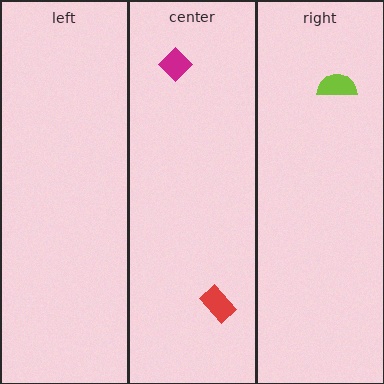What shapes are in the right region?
The lime semicircle.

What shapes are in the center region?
The red rectangle, the magenta diamond.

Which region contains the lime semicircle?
The right region.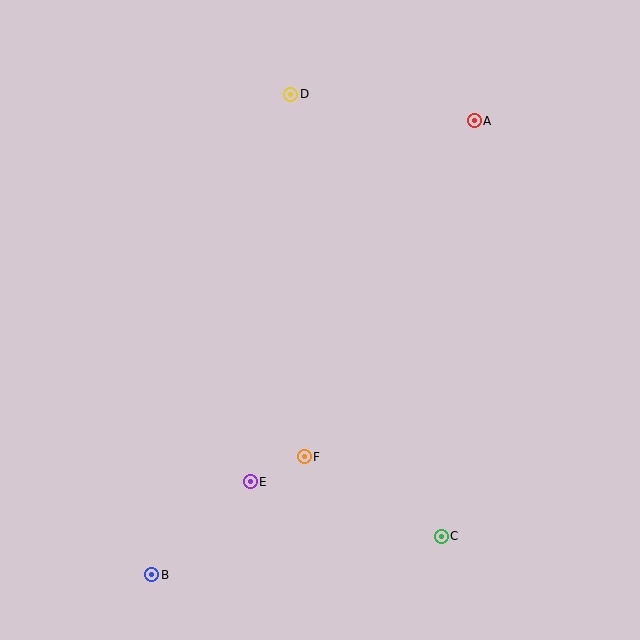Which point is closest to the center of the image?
Point F at (304, 457) is closest to the center.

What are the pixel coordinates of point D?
Point D is at (291, 94).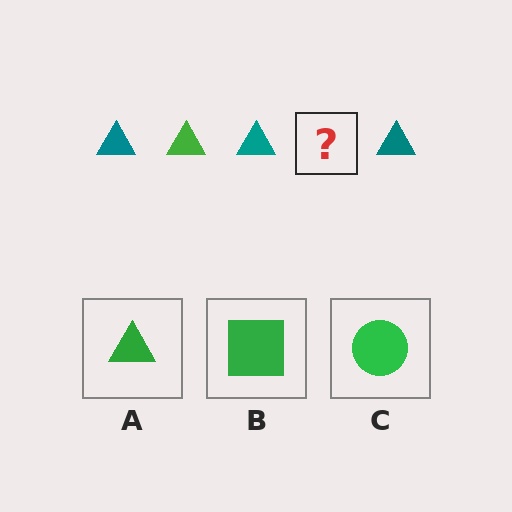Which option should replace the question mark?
Option A.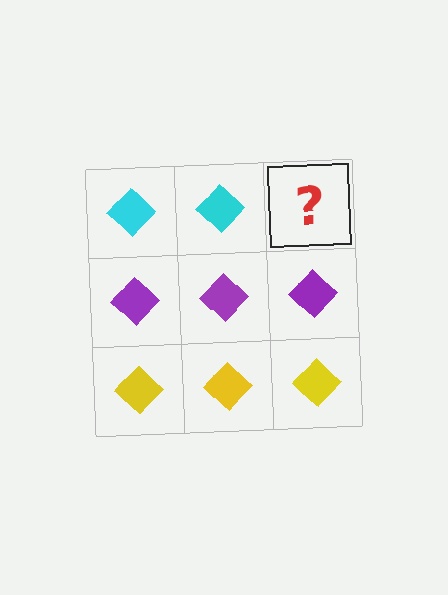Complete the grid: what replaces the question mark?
The question mark should be replaced with a cyan diamond.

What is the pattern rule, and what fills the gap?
The rule is that each row has a consistent color. The gap should be filled with a cyan diamond.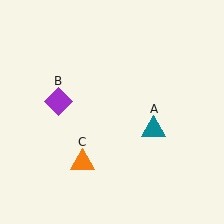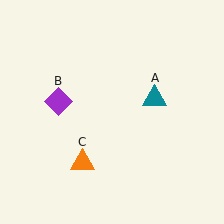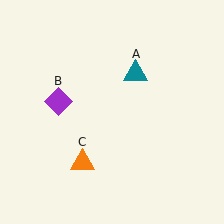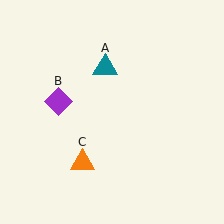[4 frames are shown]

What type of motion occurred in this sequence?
The teal triangle (object A) rotated counterclockwise around the center of the scene.